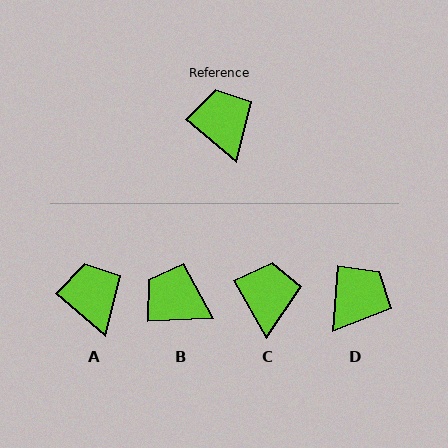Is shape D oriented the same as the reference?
No, it is off by about 55 degrees.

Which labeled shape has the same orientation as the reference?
A.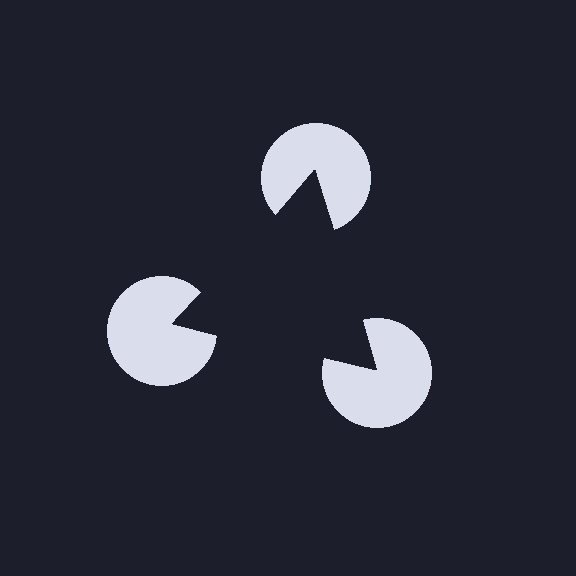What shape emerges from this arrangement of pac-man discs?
An illusory triangle — its edges are inferred from the aligned wedge cuts in the pac-man discs, not physically drawn.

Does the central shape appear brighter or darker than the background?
It typically appears slightly darker than the background, even though no actual brightness change is drawn.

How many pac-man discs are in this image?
There are 3 — one at each vertex of the illusory triangle.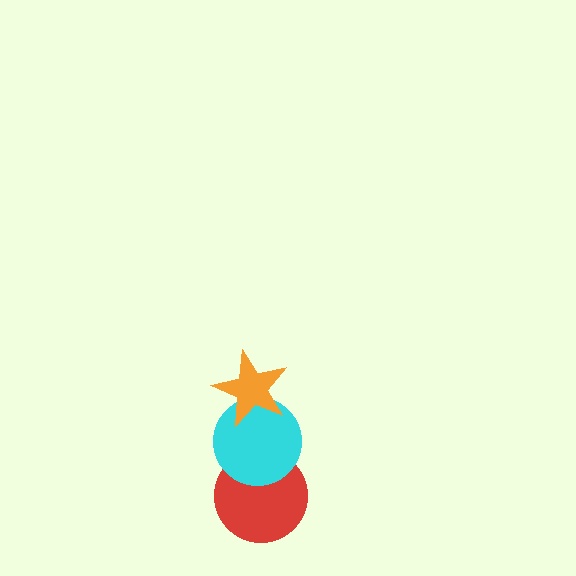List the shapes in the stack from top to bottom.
From top to bottom: the orange star, the cyan circle, the red circle.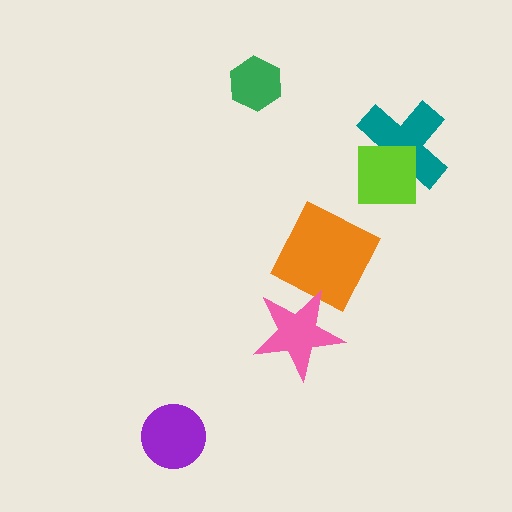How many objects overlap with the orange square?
0 objects overlap with the orange square.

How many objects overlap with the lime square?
1 object overlaps with the lime square.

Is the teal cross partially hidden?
Yes, it is partially covered by another shape.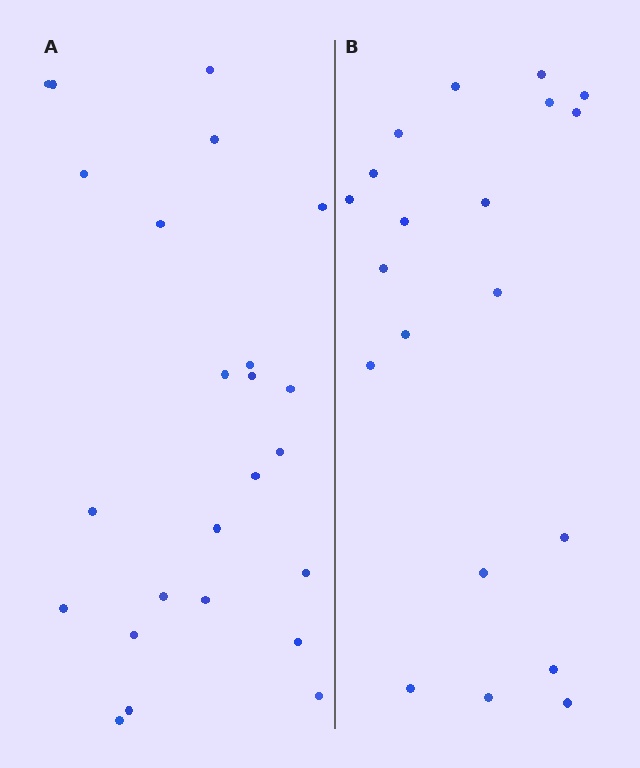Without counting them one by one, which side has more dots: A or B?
Region A (the left region) has more dots.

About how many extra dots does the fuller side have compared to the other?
Region A has about 4 more dots than region B.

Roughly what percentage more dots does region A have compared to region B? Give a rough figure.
About 20% more.